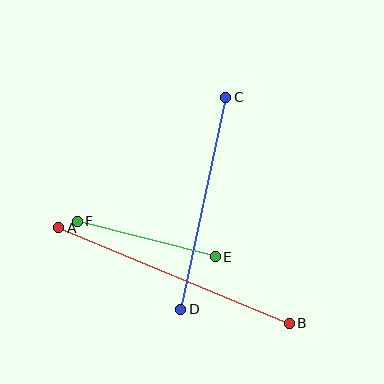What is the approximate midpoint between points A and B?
The midpoint is at approximately (174, 275) pixels.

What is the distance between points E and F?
The distance is approximately 142 pixels.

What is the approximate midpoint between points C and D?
The midpoint is at approximately (203, 203) pixels.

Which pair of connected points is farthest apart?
Points A and B are farthest apart.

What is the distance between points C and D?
The distance is approximately 216 pixels.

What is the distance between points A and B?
The distance is approximately 249 pixels.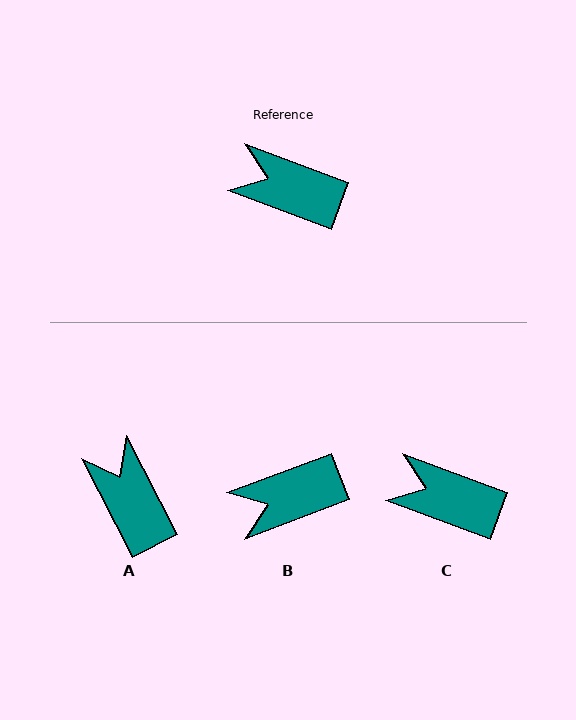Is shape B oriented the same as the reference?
No, it is off by about 41 degrees.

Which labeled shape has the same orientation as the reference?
C.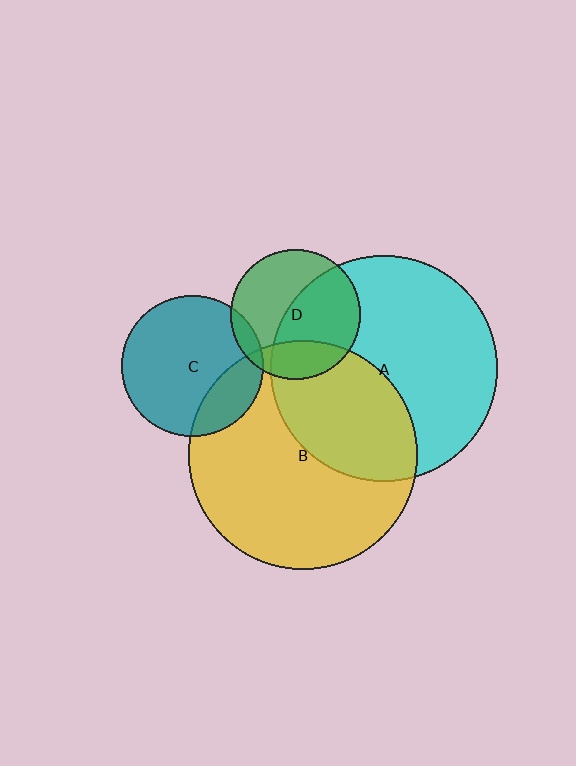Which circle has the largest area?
Circle B (yellow).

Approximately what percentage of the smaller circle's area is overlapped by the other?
Approximately 40%.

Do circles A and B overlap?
Yes.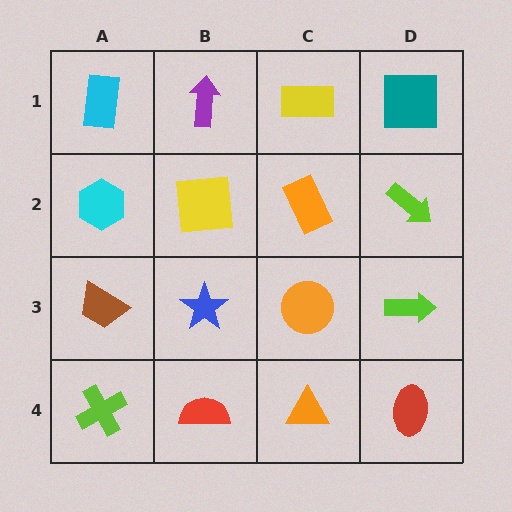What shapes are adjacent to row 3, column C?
An orange rectangle (row 2, column C), an orange triangle (row 4, column C), a blue star (row 3, column B), a lime arrow (row 3, column D).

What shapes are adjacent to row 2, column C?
A yellow rectangle (row 1, column C), an orange circle (row 3, column C), a yellow square (row 2, column B), a lime arrow (row 2, column D).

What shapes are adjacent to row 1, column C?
An orange rectangle (row 2, column C), a purple arrow (row 1, column B), a teal square (row 1, column D).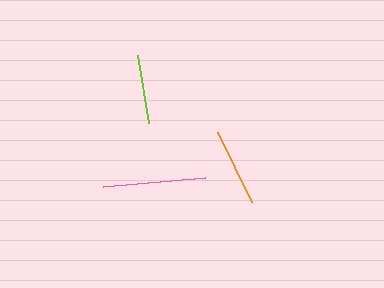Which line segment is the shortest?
The lime line is the shortest at approximately 69 pixels.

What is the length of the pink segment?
The pink segment is approximately 102 pixels long.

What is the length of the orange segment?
The orange segment is approximately 78 pixels long.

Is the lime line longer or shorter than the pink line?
The pink line is longer than the lime line.